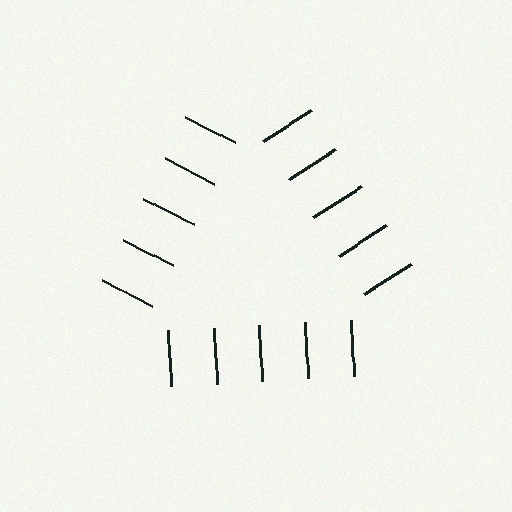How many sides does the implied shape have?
3 sides — the line-ends trace a triangle.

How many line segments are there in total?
15 — 5 along each of the 3 edges.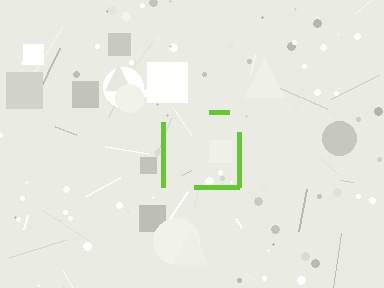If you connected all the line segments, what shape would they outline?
They would outline a square.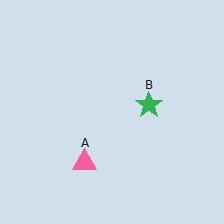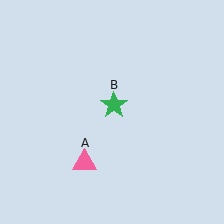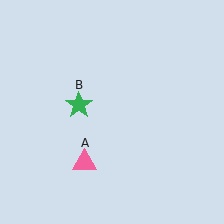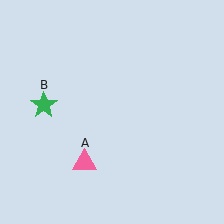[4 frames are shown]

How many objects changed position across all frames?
1 object changed position: green star (object B).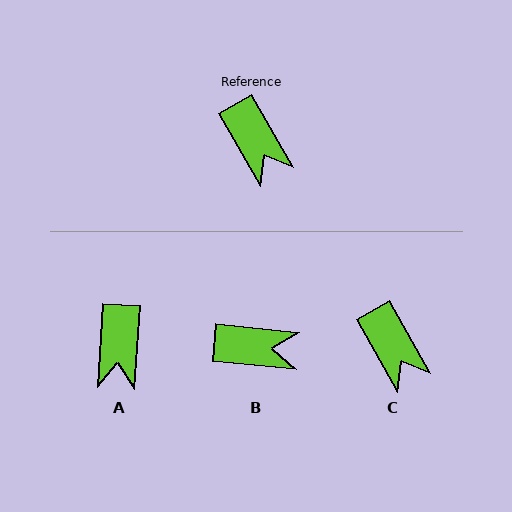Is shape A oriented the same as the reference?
No, it is off by about 33 degrees.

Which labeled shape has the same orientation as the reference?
C.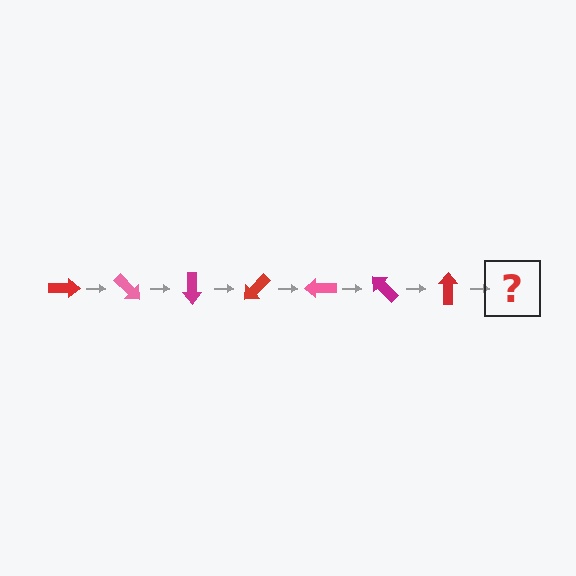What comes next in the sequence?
The next element should be a pink arrow, rotated 315 degrees from the start.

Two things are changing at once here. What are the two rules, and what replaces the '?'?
The two rules are that it rotates 45 degrees each step and the color cycles through red, pink, and magenta. The '?' should be a pink arrow, rotated 315 degrees from the start.